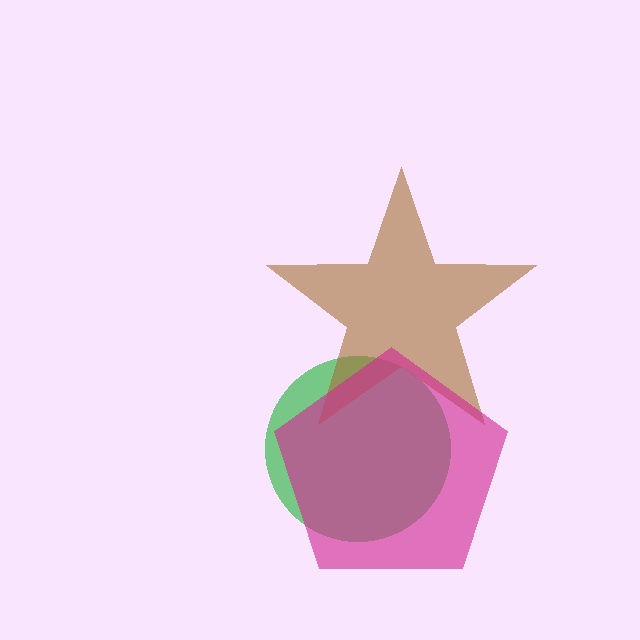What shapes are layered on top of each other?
The layered shapes are: a green circle, a brown star, a magenta pentagon.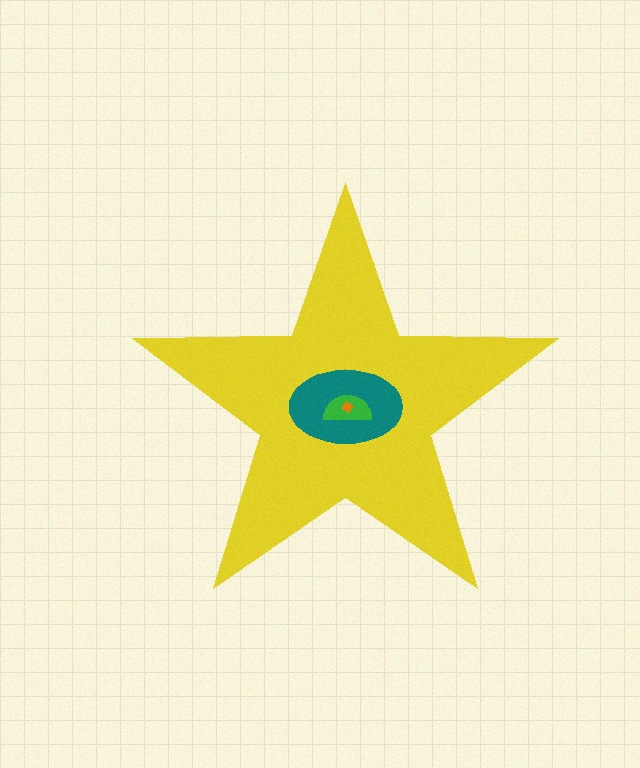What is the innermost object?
The orange diamond.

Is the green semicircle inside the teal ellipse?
Yes.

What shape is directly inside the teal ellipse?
The green semicircle.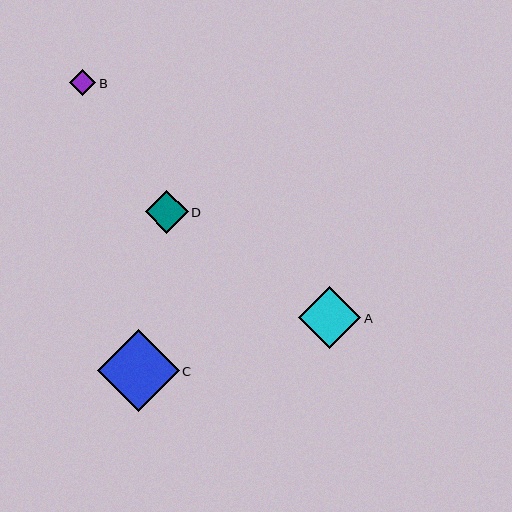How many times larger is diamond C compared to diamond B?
Diamond C is approximately 3.1 times the size of diamond B.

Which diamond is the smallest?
Diamond B is the smallest with a size of approximately 27 pixels.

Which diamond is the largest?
Diamond C is the largest with a size of approximately 82 pixels.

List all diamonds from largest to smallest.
From largest to smallest: C, A, D, B.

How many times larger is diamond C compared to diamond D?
Diamond C is approximately 1.9 times the size of diamond D.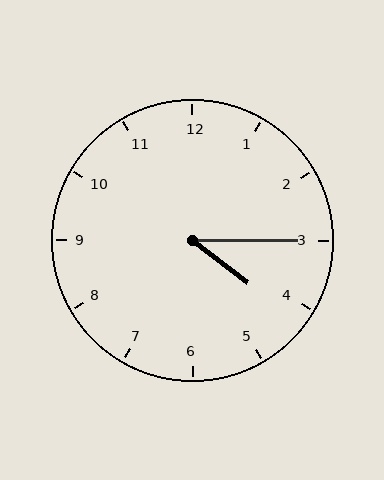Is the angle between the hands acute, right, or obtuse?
It is acute.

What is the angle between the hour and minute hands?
Approximately 38 degrees.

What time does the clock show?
4:15.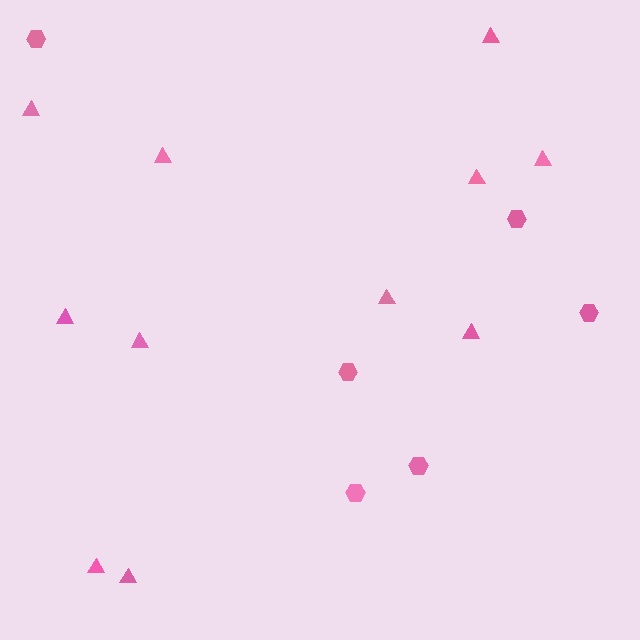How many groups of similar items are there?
There are 2 groups: one group of hexagons (6) and one group of triangles (11).